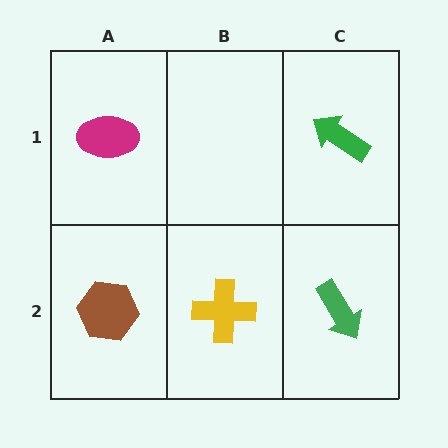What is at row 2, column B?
A yellow cross.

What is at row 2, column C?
A green arrow.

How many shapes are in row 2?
3 shapes.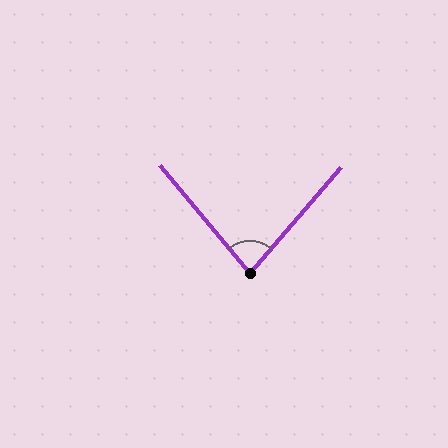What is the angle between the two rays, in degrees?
Approximately 81 degrees.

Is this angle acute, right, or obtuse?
It is acute.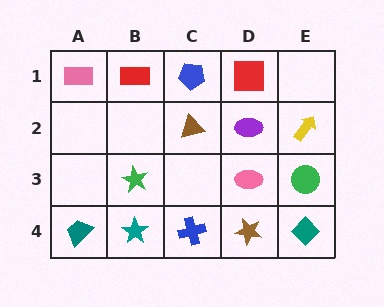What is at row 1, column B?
A red rectangle.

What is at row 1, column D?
A red square.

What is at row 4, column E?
A teal diamond.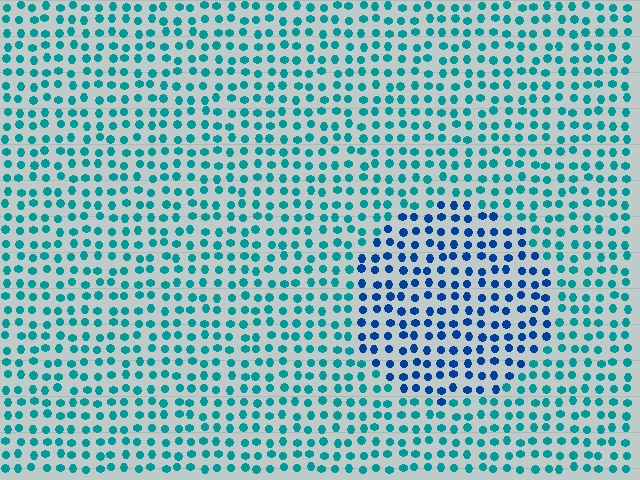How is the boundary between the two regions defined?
The boundary is defined purely by a slight shift in hue (about 37 degrees). Spacing, size, and orientation are identical on both sides.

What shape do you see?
I see a circle.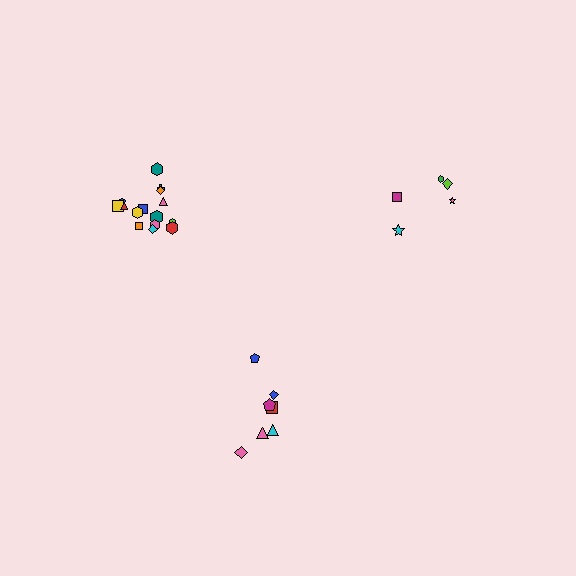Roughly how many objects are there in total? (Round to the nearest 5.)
Roughly 25 objects in total.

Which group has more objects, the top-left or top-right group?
The top-left group.